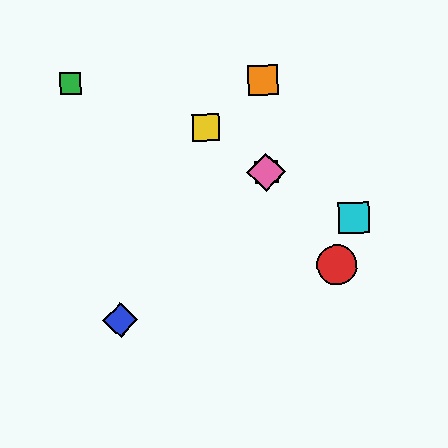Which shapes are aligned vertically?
The purple square, the orange square, the pink diamond are aligned vertically.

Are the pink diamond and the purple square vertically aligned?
Yes, both are at x≈266.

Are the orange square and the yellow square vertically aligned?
No, the orange square is at x≈263 and the yellow square is at x≈206.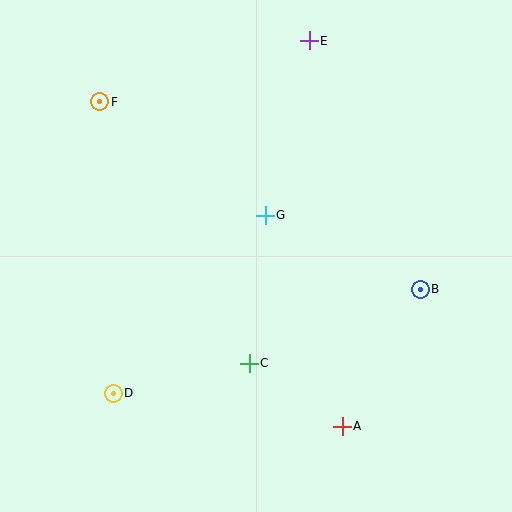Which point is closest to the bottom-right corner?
Point A is closest to the bottom-right corner.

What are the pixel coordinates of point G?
Point G is at (265, 215).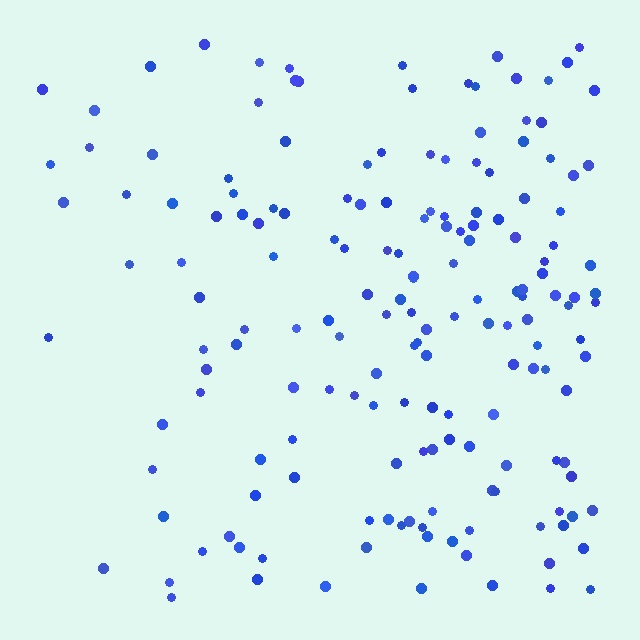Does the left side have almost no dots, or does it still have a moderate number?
Still a moderate number, just noticeably fewer than the right.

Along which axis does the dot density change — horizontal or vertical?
Horizontal.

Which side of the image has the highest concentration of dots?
The right.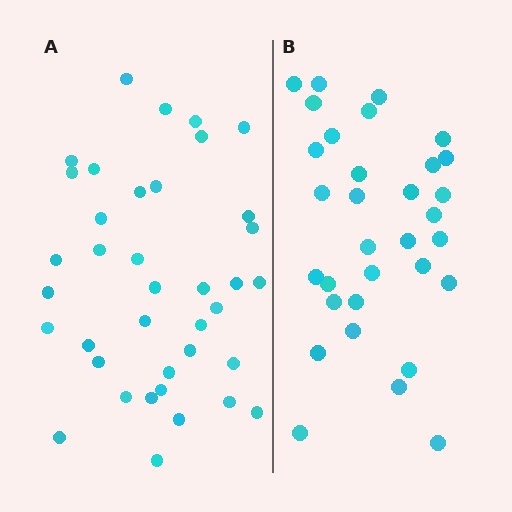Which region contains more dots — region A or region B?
Region A (the left region) has more dots.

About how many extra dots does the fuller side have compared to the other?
Region A has about 6 more dots than region B.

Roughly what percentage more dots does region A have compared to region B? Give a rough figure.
About 20% more.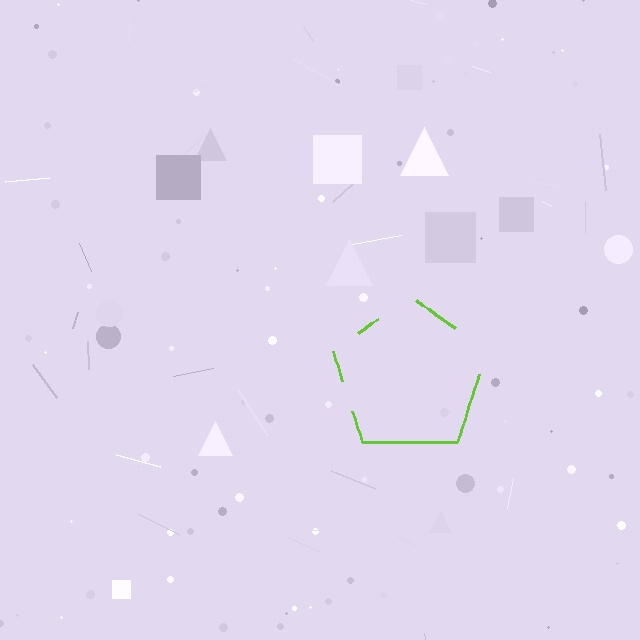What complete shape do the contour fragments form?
The contour fragments form a pentagon.